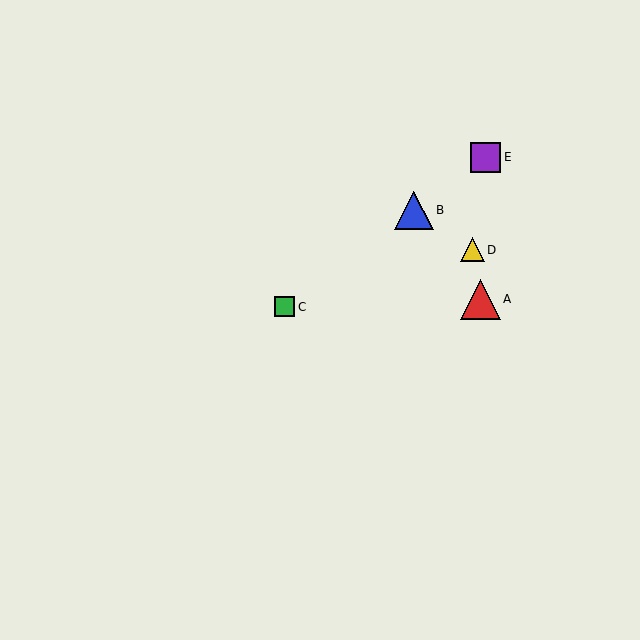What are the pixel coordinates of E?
Object E is at (485, 157).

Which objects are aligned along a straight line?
Objects B, C, E are aligned along a straight line.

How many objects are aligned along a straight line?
3 objects (B, C, E) are aligned along a straight line.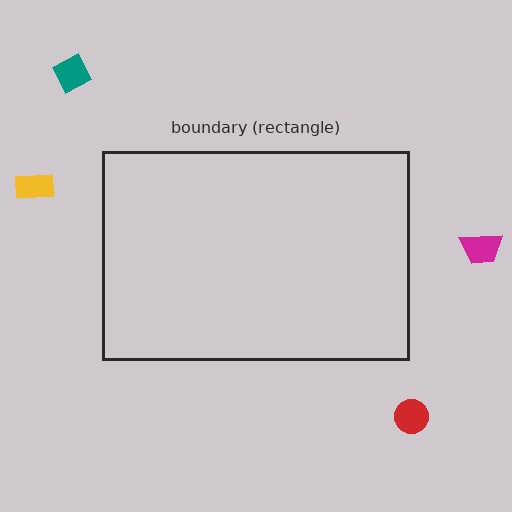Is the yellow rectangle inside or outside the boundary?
Outside.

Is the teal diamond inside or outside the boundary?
Outside.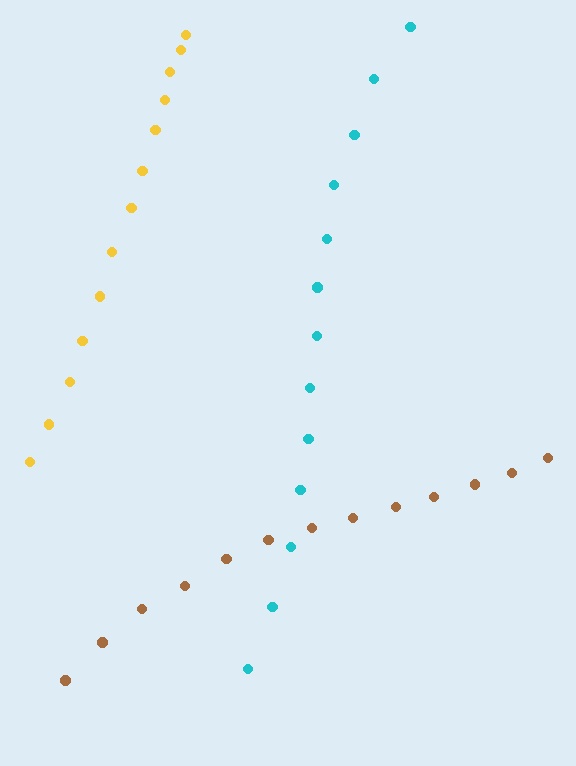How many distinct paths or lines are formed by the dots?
There are 3 distinct paths.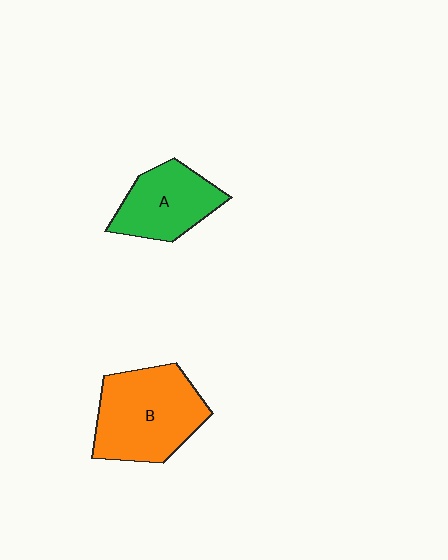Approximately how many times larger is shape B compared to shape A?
Approximately 1.4 times.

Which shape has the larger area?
Shape B (orange).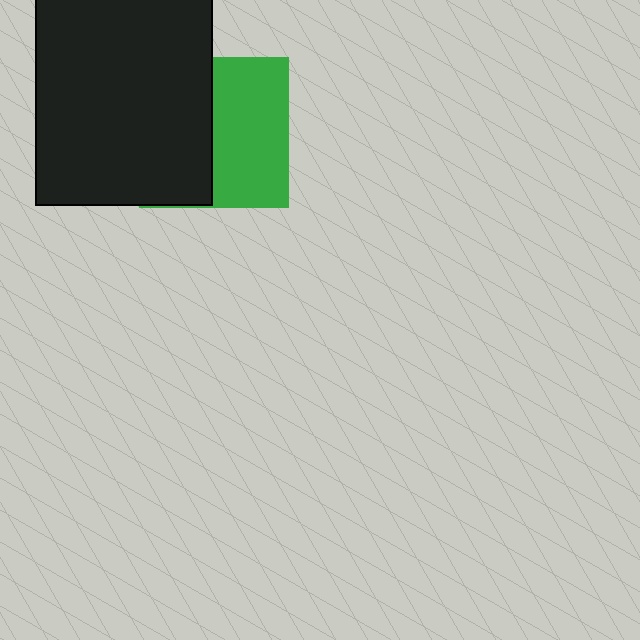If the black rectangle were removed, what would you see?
You would see the complete green square.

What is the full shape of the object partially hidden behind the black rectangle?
The partially hidden object is a green square.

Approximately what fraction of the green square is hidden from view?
Roughly 49% of the green square is hidden behind the black rectangle.